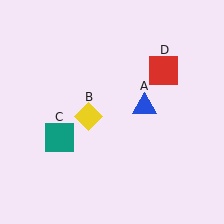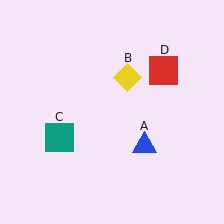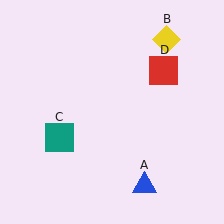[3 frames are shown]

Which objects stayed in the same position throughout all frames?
Teal square (object C) and red square (object D) remained stationary.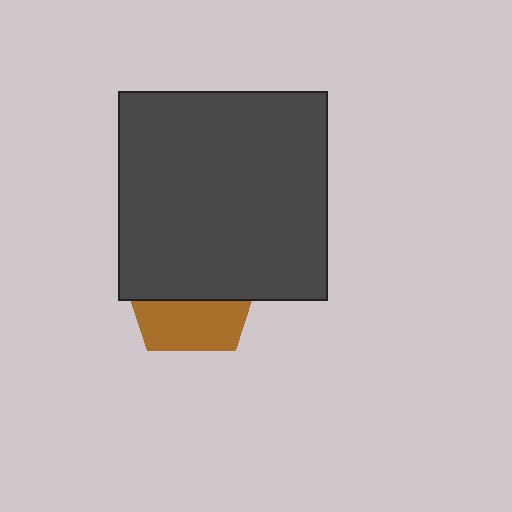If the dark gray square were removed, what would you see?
You would see the complete brown pentagon.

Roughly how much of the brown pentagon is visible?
A small part of it is visible (roughly 38%).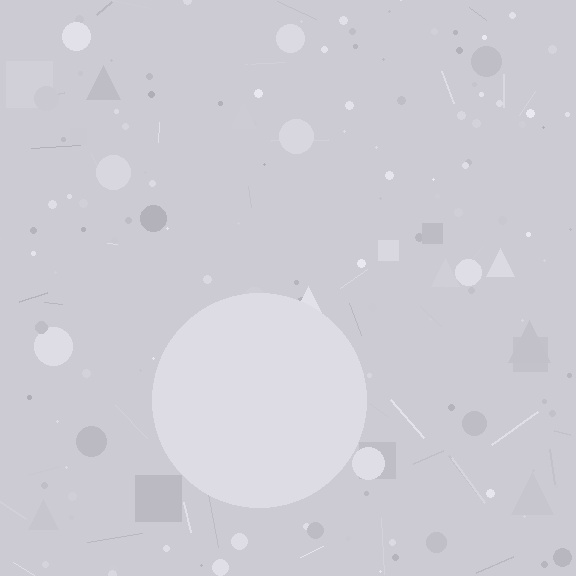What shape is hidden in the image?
A circle is hidden in the image.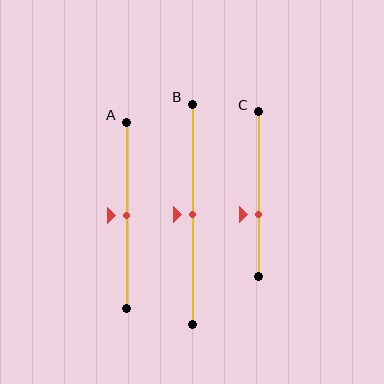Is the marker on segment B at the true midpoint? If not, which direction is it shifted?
Yes, the marker on segment B is at the true midpoint.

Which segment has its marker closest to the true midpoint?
Segment A has its marker closest to the true midpoint.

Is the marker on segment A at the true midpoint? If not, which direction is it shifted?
Yes, the marker on segment A is at the true midpoint.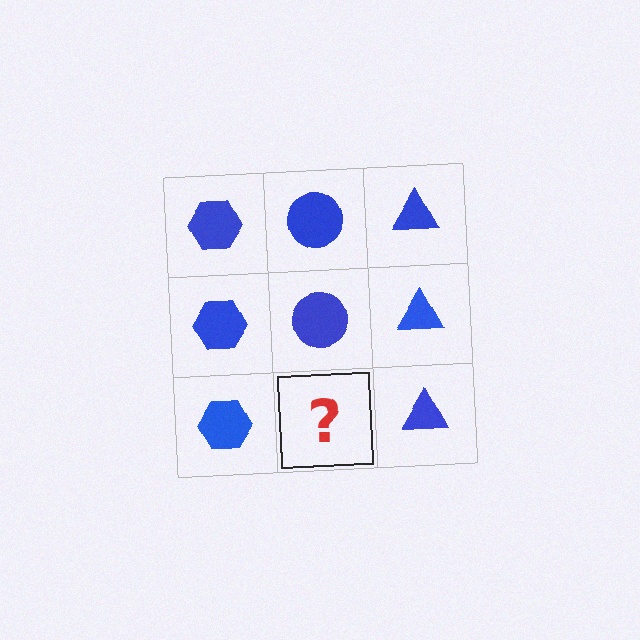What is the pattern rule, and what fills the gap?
The rule is that each column has a consistent shape. The gap should be filled with a blue circle.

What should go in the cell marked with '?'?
The missing cell should contain a blue circle.